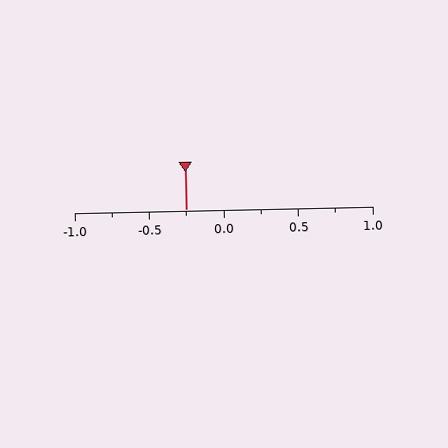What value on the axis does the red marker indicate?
The marker indicates approximately -0.25.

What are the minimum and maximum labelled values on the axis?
The axis runs from -1.0 to 1.0.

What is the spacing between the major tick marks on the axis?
The major ticks are spaced 0.5 apart.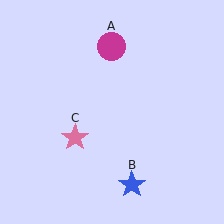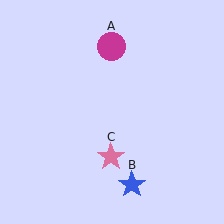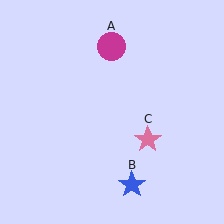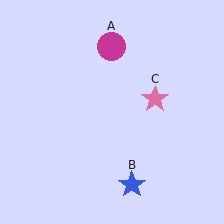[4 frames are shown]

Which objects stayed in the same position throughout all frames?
Magenta circle (object A) and blue star (object B) remained stationary.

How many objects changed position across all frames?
1 object changed position: pink star (object C).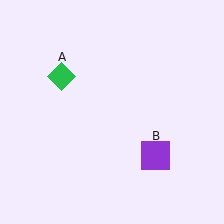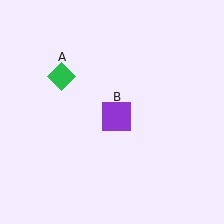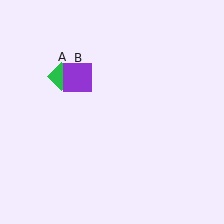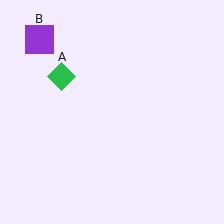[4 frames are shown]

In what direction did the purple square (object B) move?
The purple square (object B) moved up and to the left.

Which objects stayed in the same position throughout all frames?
Green diamond (object A) remained stationary.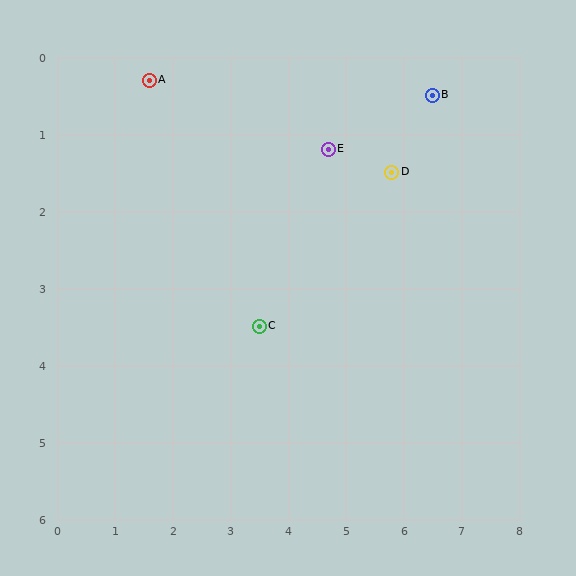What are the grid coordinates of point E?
Point E is at approximately (4.7, 1.2).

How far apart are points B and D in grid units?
Points B and D are about 1.2 grid units apart.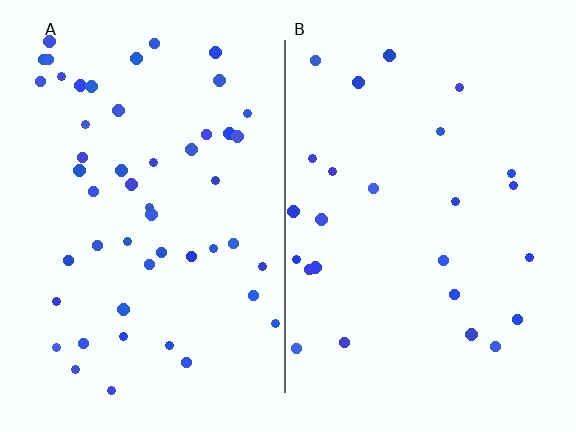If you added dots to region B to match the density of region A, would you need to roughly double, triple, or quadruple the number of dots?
Approximately double.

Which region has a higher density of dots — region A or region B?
A (the left).